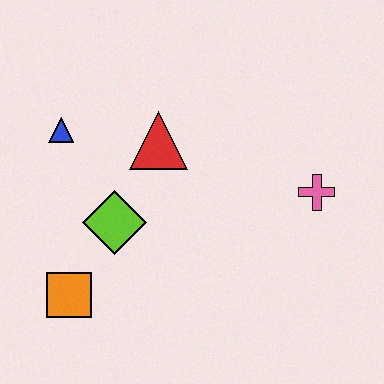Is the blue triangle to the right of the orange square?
No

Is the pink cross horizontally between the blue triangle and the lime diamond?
No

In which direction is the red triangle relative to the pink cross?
The red triangle is to the left of the pink cross.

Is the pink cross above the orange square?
Yes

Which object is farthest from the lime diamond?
The pink cross is farthest from the lime diamond.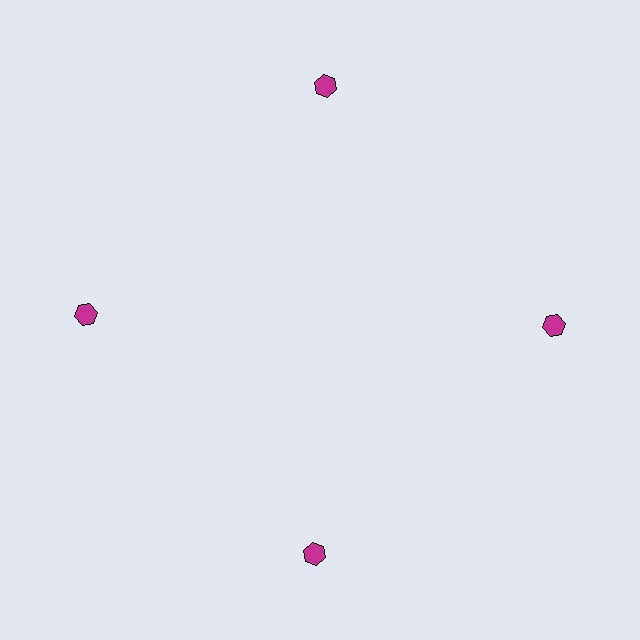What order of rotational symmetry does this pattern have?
This pattern has 4-fold rotational symmetry.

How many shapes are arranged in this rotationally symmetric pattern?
There are 4 shapes, arranged in 4 groups of 1.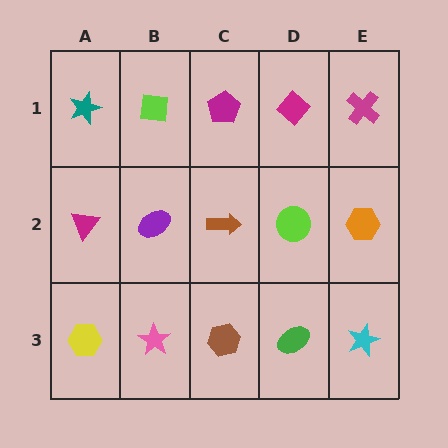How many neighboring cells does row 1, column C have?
3.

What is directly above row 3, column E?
An orange hexagon.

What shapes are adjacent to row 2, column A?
A teal star (row 1, column A), a yellow hexagon (row 3, column A), a purple ellipse (row 2, column B).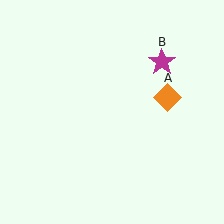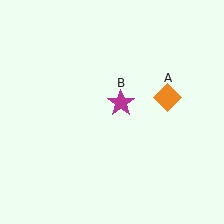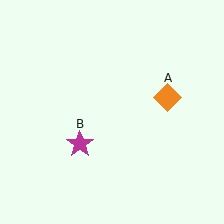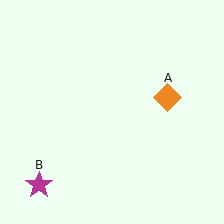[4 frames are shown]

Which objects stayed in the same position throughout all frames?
Orange diamond (object A) remained stationary.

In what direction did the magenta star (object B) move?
The magenta star (object B) moved down and to the left.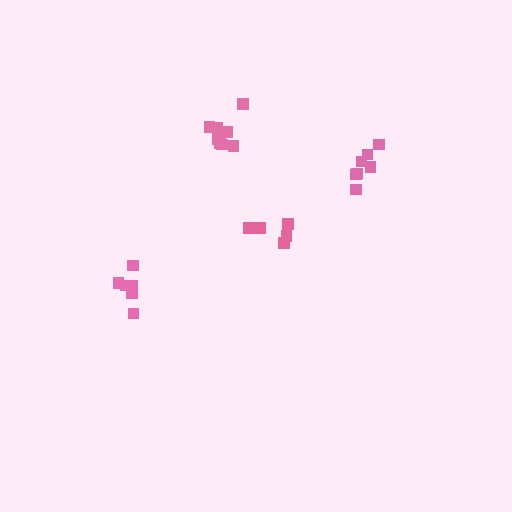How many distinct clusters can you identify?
There are 4 distinct clusters.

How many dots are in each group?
Group 1: 5 dots, Group 2: 6 dots, Group 3: 9 dots, Group 4: 7 dots (27 total).